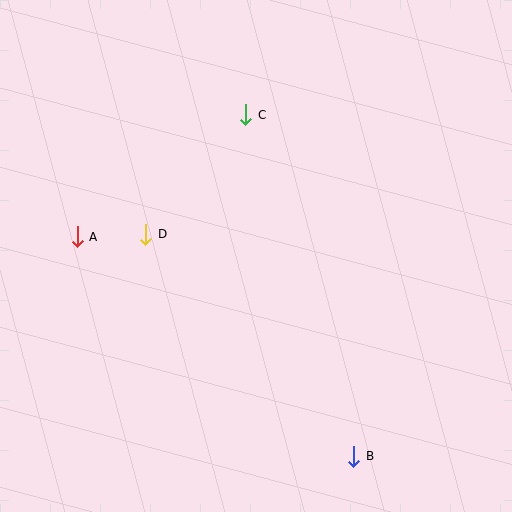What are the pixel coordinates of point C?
Point C is at (246, 115).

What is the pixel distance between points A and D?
The distance between A and D is 69 pixels.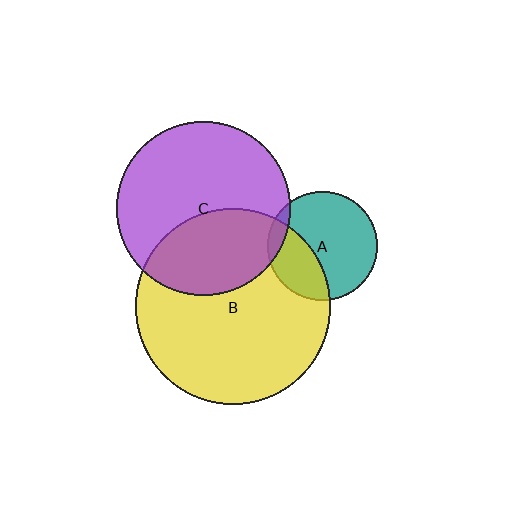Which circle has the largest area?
Circle B (yellow).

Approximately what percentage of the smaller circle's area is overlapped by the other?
Approximately 10%.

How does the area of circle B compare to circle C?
Approximately 1.3 times.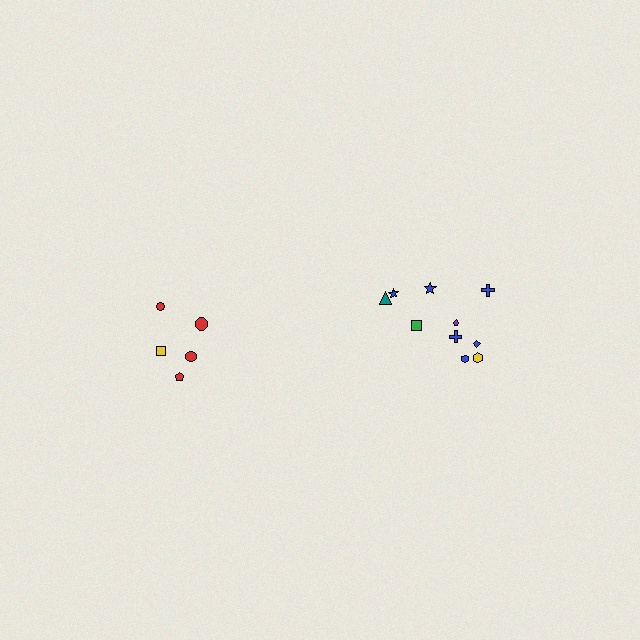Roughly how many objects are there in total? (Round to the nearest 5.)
Roughly 15 objects in total.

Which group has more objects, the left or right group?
The right group.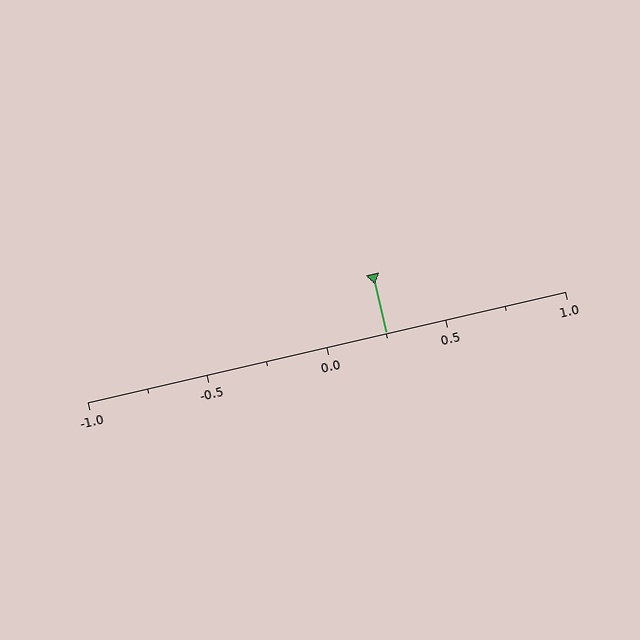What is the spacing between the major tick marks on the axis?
The major ticks are spaced 0.5 apart.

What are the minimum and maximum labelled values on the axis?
The axis runs from -1.0 to 1.0.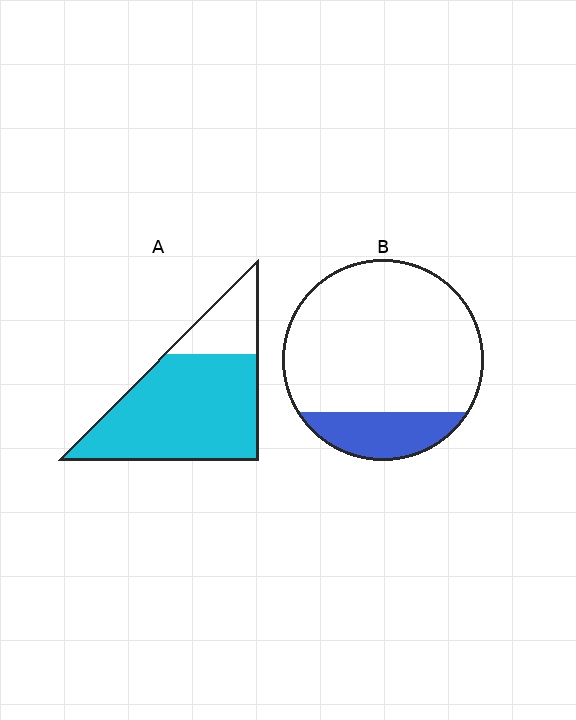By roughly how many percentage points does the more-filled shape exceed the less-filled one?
By roughly 60 percentage points (A over B).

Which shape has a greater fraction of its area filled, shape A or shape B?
Shape A.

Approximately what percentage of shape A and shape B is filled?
A is approximately 80% and B is approximately 20%.